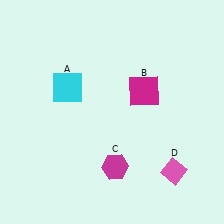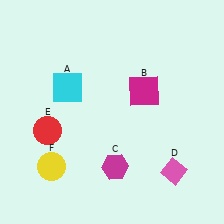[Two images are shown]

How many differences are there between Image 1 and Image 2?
There are 2 differences between the two images.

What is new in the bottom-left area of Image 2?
A yellow circle (F) was added in the bottom-left area of Image 2.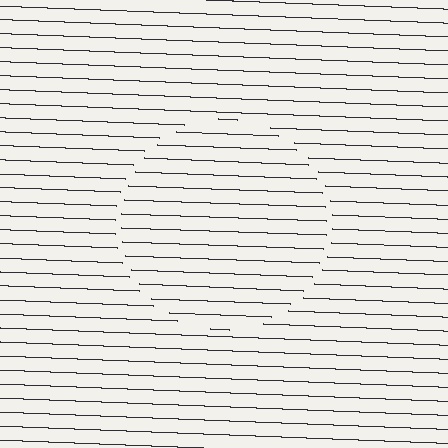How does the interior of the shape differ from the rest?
The interior of the shape contains the same grating, shifted by half a period — the contour is defined by the phase discontinuity where line-ends from the inner and outer gratings abut.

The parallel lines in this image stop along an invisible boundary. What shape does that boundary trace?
An illusory circle. The interior of the shape contains the same grating, shifted by half a period — the contour is defined by the phase discontinuity where line-ends from the inner and outer gratings abut.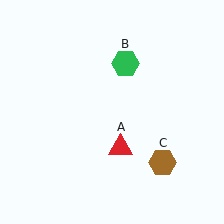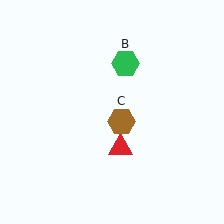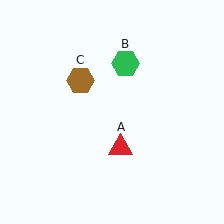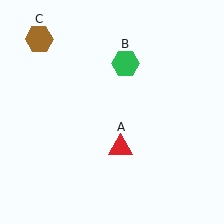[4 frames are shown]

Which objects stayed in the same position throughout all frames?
Red triangle (object A) and green hexagon (object B) remained stationary.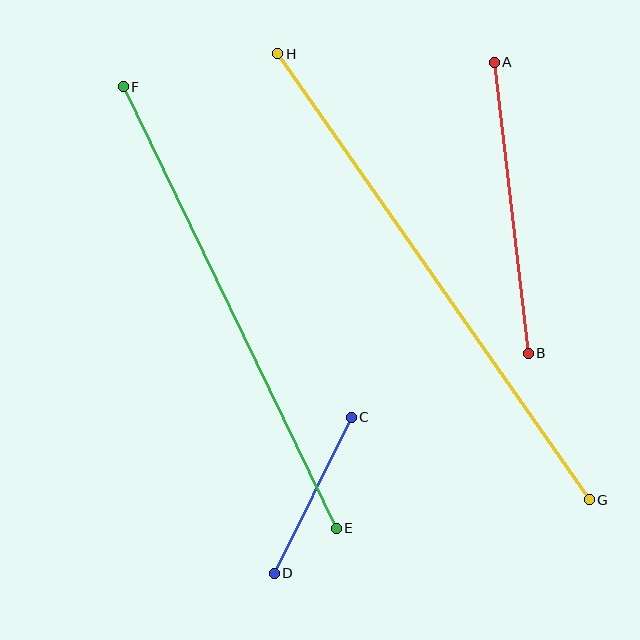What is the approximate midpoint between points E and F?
The midpoint is at approximately (230, 307) pixels.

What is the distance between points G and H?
The distance is approximately 544 pixels.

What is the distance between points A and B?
The distance is approximately 293 pixels.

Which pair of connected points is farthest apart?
Points G and H are farthest apart.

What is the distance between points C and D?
The distance is approximately 174 pixels.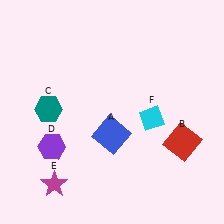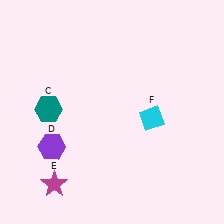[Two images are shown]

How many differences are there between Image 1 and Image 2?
There are 2 differences between the two images.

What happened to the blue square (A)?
The blue square (A) was removed in Image 2. It was in the bottom-left area of Image 1.